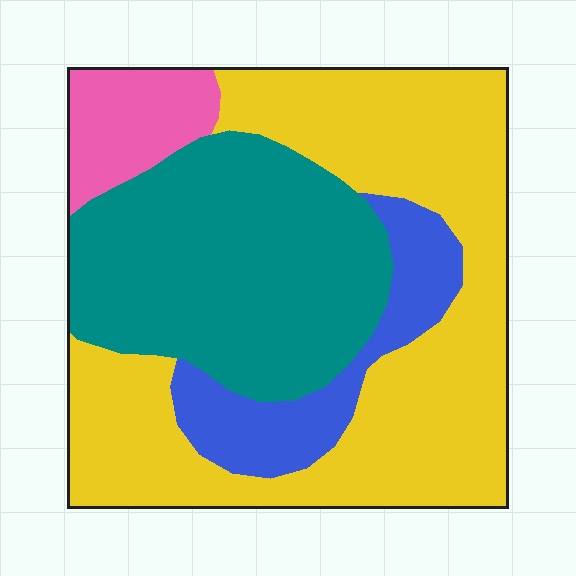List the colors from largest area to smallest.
From largest to smallest: yellow, teal, blue, pink.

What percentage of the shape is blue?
Blue covers about 10% of the shape.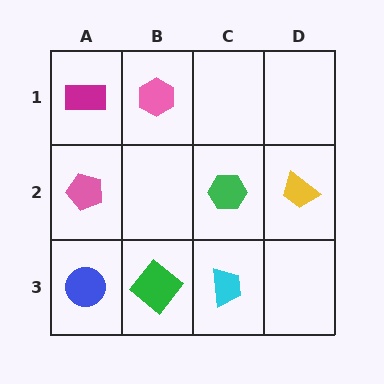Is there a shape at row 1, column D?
No, that cell is empty.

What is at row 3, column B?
A green diamond.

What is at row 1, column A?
A magenta rectangle.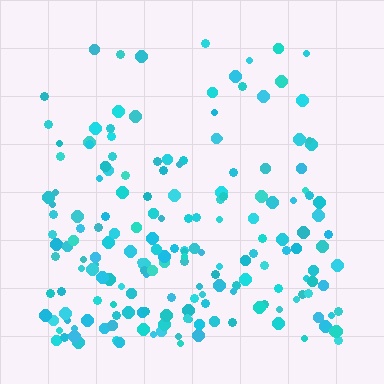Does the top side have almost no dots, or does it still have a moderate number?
Still a moderate number, just noticeably fewer than the bottom.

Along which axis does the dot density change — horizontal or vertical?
Vertical.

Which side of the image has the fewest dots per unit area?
The top.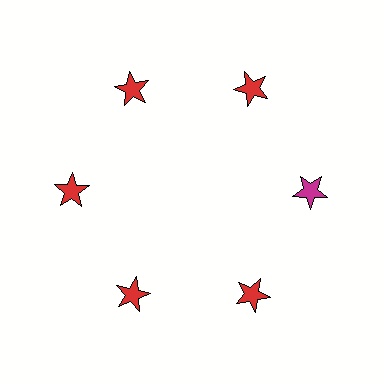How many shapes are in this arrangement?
There are 6 shapes arranged in a ring pattern.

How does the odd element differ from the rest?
It has a different color: magenta instead of red.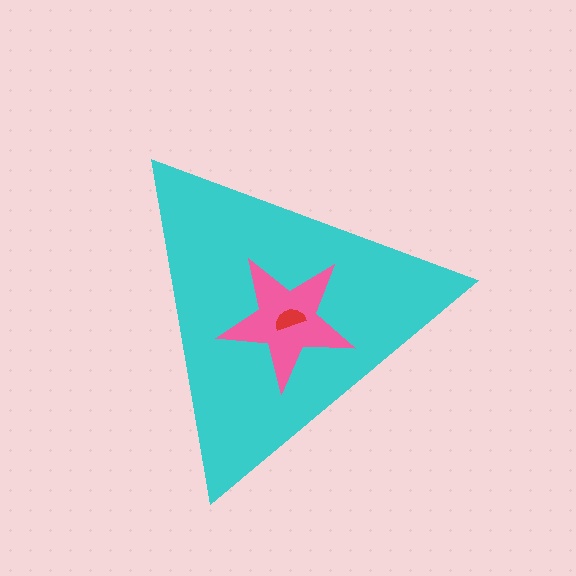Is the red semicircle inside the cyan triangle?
Yes.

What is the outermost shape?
The cyan triangle.